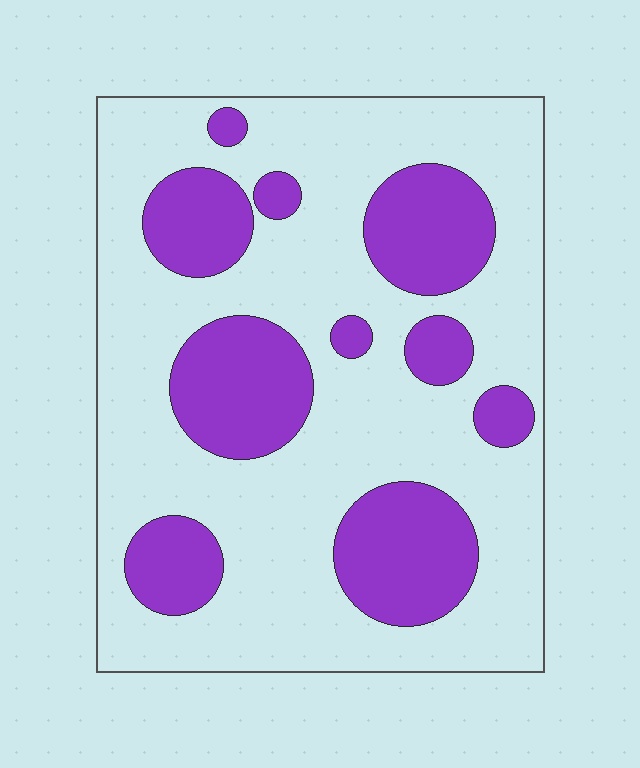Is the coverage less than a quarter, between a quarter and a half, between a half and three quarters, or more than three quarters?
Between a quarter and a half.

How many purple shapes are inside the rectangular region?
10.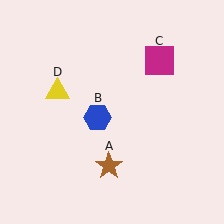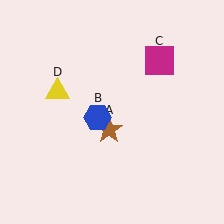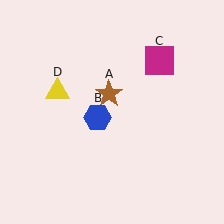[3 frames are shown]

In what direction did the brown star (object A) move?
The brown star (object A) moved up.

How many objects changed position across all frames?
1 object changed position: brown star (object A).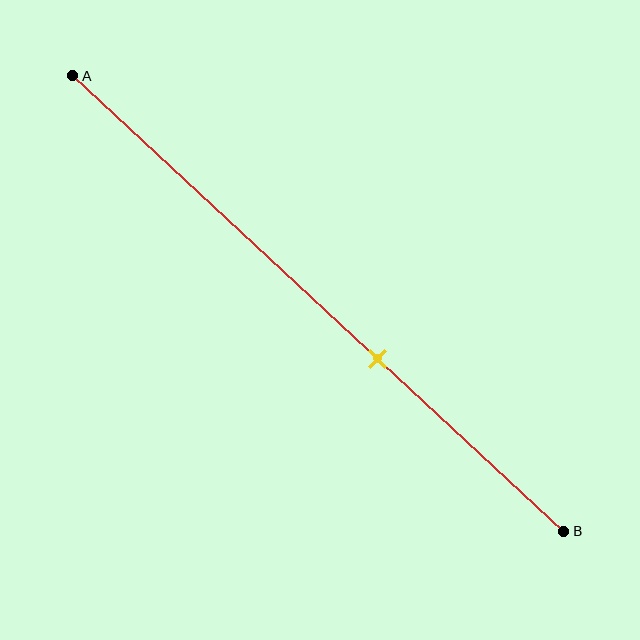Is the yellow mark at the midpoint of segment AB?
No, the mark is at about 60% from A, not at the 50% midpoint.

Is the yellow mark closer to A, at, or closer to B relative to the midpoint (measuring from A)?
The yellow mark is closer to point B than the midpoint of segment AB.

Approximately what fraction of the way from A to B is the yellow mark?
The yellow mark is approximately 60% of the way from A to B.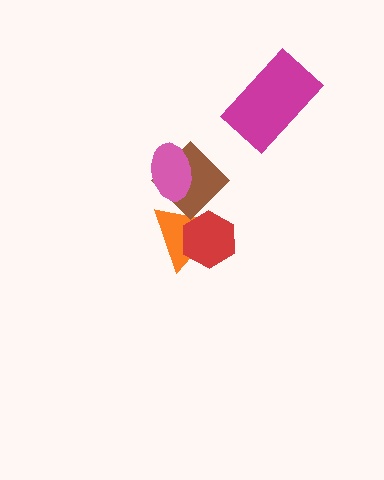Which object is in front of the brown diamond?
The pink ellipse is in front of the brown diamond.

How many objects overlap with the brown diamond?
2 objects overlap with the brown diamond.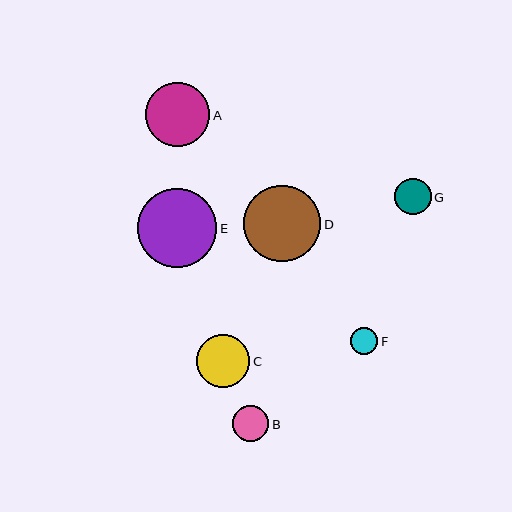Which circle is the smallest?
Circle F is the smallest with a size of approximately 27 pixels.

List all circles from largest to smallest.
From largest to smallest: E, D, A, C, G, B, F.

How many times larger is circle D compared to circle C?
Circle D is approximately 1.4 times the size of circle C.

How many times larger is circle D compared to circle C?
Circle D is approximately 1.4 times the size of circle C.